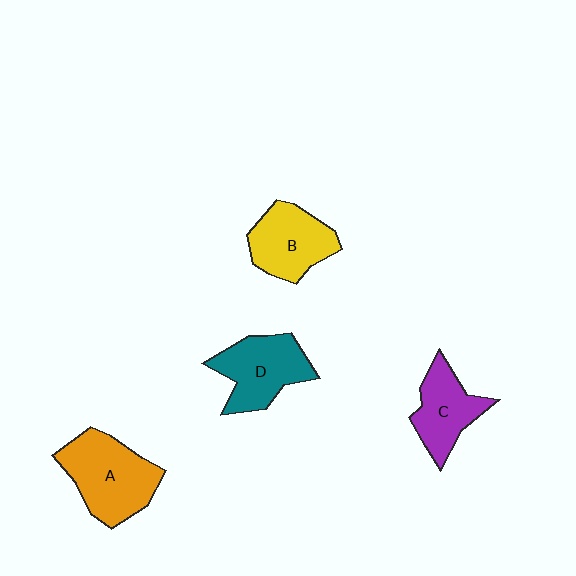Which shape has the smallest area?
Shape C (purple).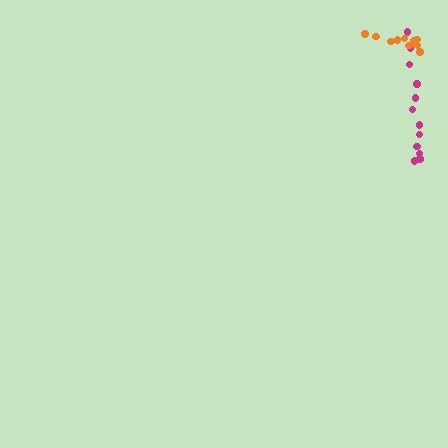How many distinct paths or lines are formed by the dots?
There are 2 distinct paths.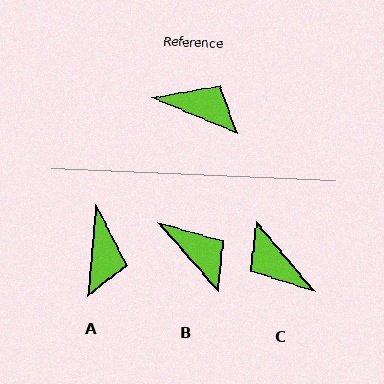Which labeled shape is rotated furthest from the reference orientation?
C, about 152 degrees away.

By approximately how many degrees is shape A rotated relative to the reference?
Approximately 72 degrees clockwise.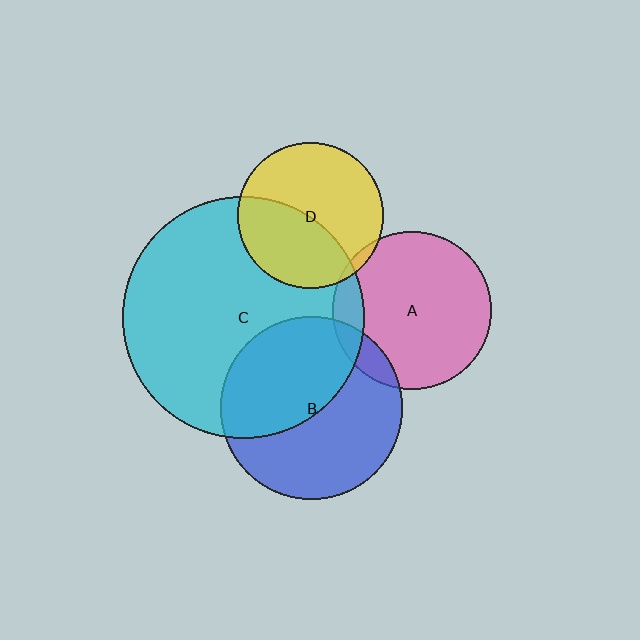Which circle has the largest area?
Circle C (cyan).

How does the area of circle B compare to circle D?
Approximately 1.5 times.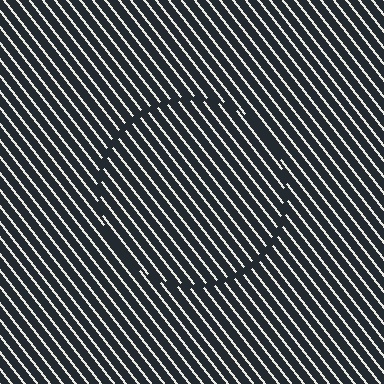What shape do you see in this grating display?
An illusory circle. The interior of the shape contains the same grating, shifted by half a period — the contour is defined by the phase discontinuity where line-ends from the inner and outer gratings abut.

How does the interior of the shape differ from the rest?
The interior of the shape contains the same grating, shifted by half a period — the contour is defined by the phase discontinuity where line-ends from the inner and outer gratings abut.